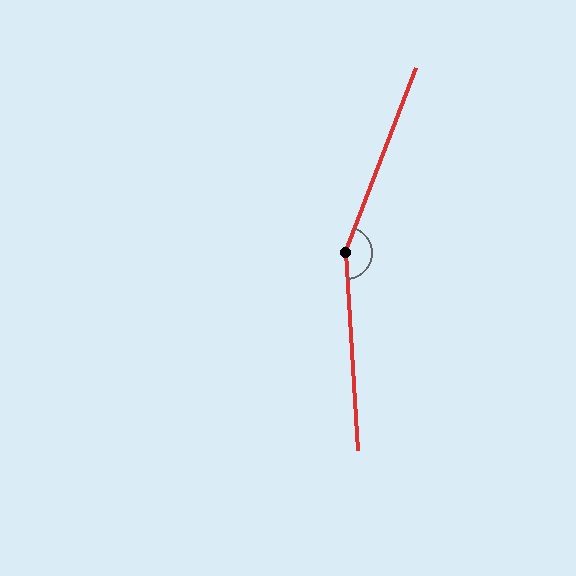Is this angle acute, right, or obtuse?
It is obtuse.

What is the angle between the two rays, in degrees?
Approximately 156 degrees.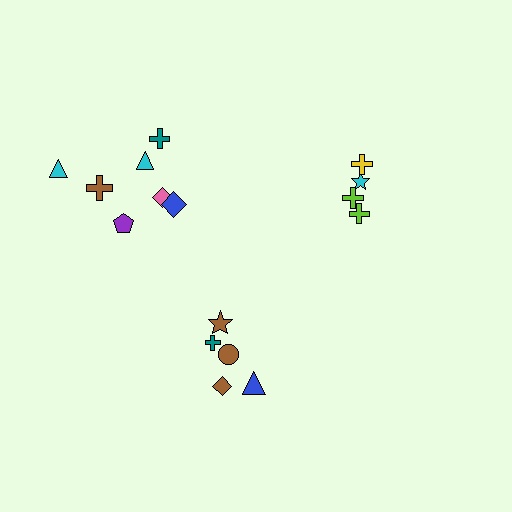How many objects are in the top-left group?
There are 7 objects.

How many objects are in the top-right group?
There are 4 objects.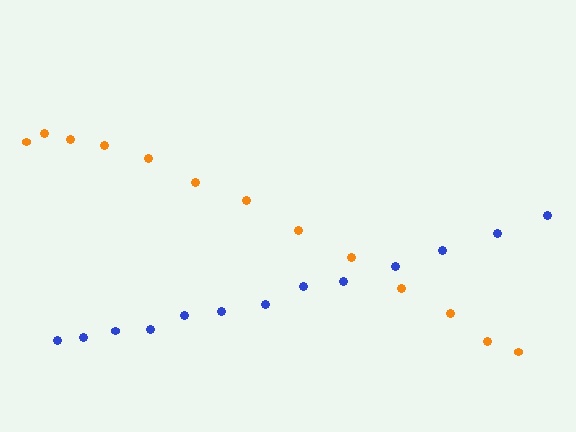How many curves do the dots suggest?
There are 2 distinct paths.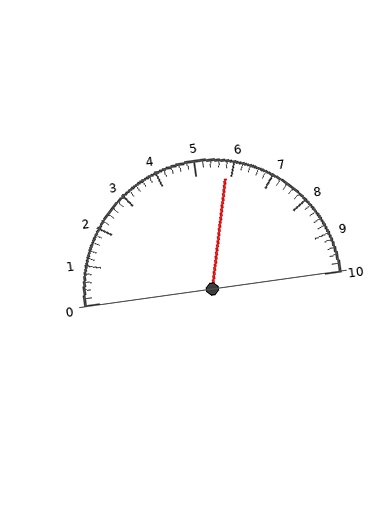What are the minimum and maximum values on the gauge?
The gauge ranges from 0 to 10.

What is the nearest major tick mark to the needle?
The nearest major tick mark is 6.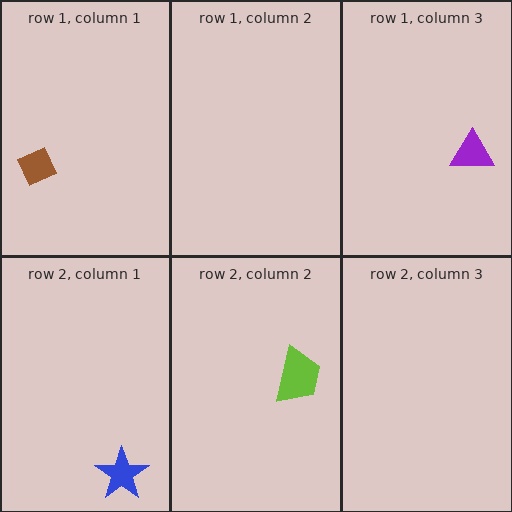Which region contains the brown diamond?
The row 1, column 1 region.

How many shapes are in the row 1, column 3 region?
1.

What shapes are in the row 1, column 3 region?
The purple triangle.